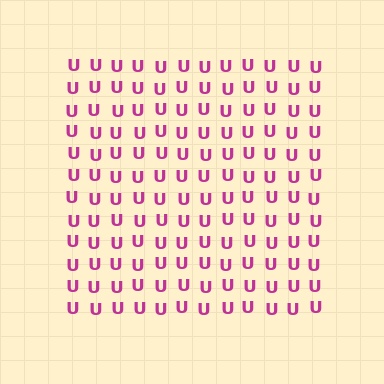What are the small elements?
The small elements are letter U's.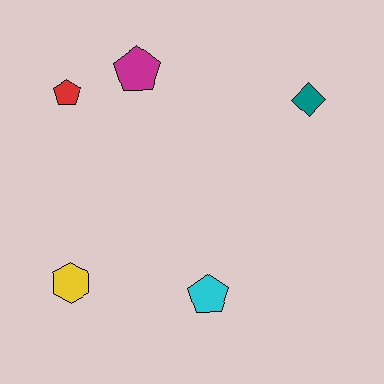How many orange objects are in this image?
There are no orange objects.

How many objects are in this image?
There are 5 objects.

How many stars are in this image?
There are no stars.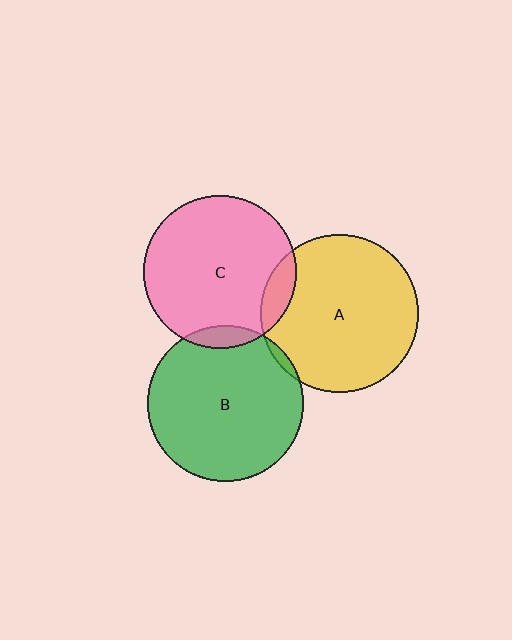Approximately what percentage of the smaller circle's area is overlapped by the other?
Approximately 5%.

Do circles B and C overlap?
Yes.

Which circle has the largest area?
Circle A (yellow).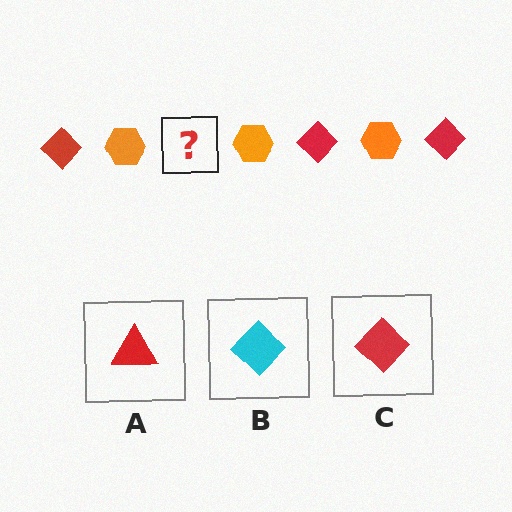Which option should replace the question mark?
Option C.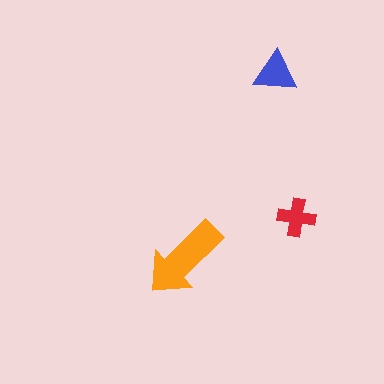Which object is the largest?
The orange arrow.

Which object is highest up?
The blue triangle is topmost.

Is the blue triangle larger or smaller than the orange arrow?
Smaller.